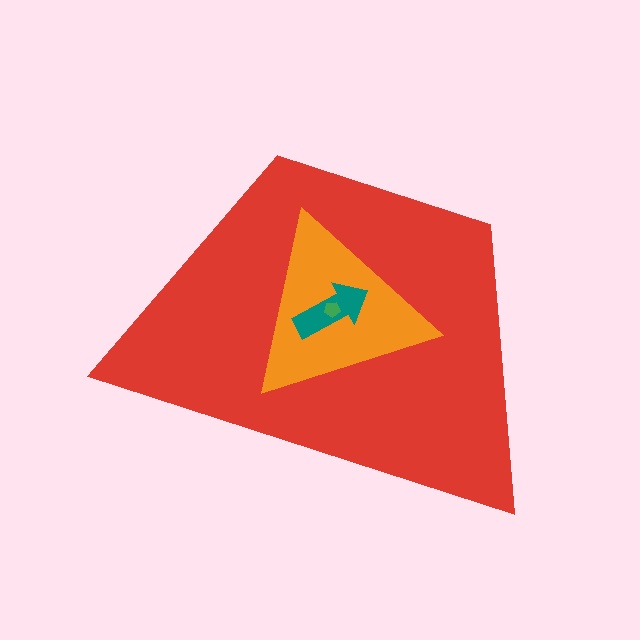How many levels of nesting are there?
4.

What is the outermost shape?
The red trapezoid.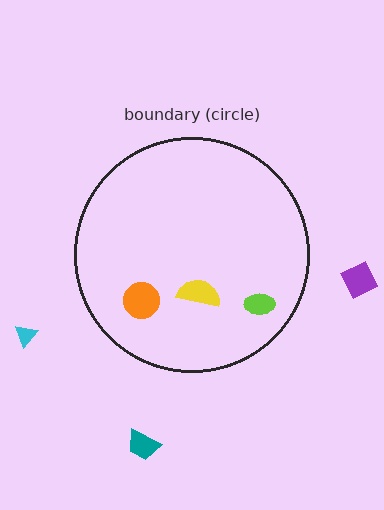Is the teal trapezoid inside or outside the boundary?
Outside.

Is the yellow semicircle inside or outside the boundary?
Inside.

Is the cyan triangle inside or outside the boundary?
Outside.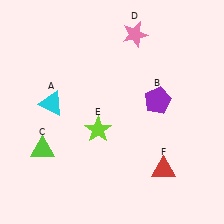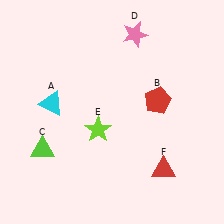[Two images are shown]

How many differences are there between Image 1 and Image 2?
There is 1 difference between the two images.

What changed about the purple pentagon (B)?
In Image 1, B is purple. In Image 2, it changed to red.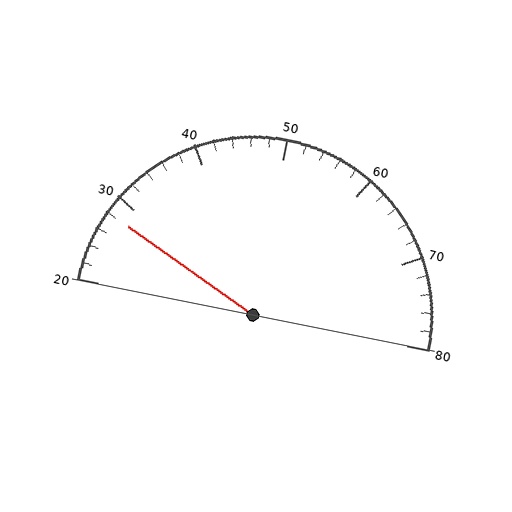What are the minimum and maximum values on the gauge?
The gauge ranges from 20 to 80.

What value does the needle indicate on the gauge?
The needle indicates approximately 28.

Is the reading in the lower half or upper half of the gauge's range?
The reading is in the lower half of the range (20 to 80).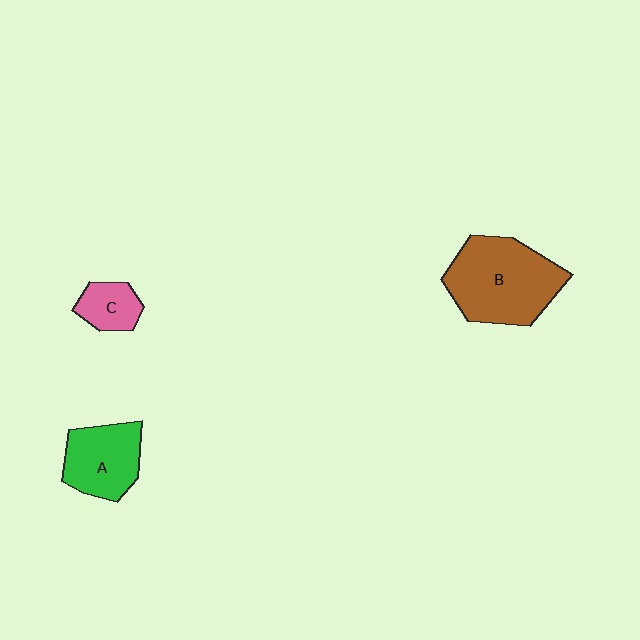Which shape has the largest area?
Shape B (brown).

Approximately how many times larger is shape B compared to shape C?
Approximately 3.0 times.